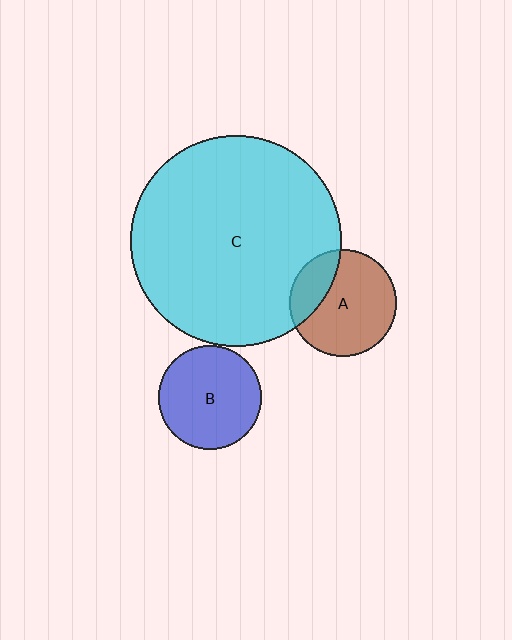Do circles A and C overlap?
Yes.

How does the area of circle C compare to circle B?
Approximately 4.1 times.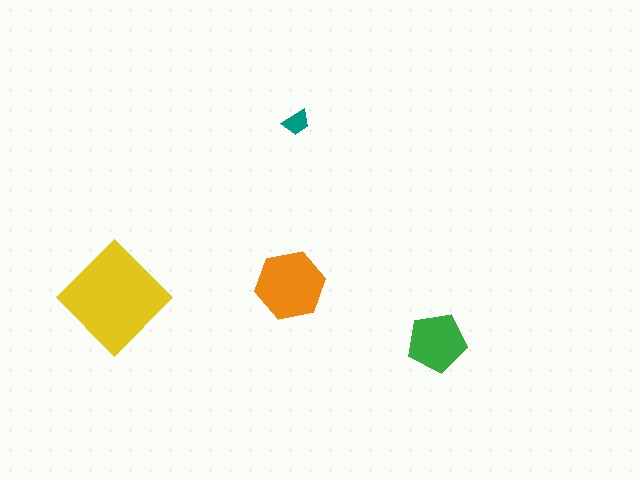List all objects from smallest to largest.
The teal trapezoid, the green pentagon, the orange hexagon, the yellow diamond.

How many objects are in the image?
There are 4 objects in the image.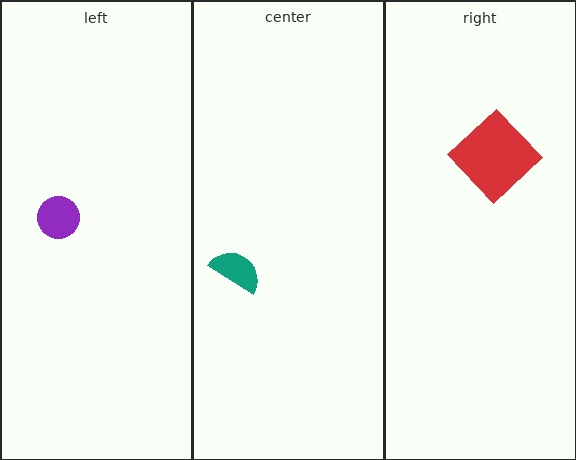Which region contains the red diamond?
The right region.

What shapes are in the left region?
The purple circle.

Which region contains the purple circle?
The left region.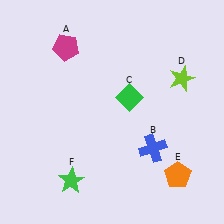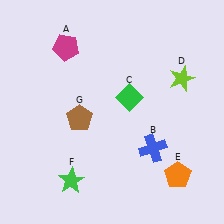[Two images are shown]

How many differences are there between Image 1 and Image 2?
There is 1 difference between the two images.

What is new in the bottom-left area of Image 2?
A brown pentagon (G) was added in the bottom-left area of Image 2.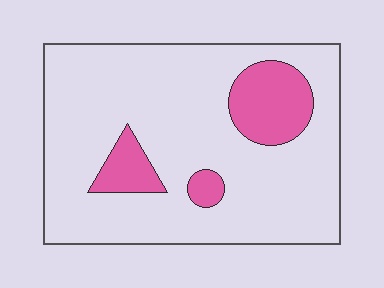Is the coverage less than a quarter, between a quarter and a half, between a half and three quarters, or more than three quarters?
Less than a quarter.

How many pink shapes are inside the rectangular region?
3.